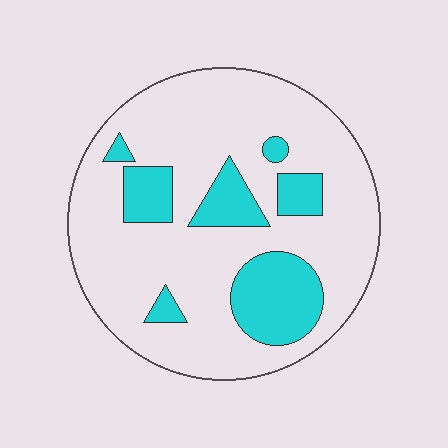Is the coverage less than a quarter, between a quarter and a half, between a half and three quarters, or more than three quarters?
Less than a quarter.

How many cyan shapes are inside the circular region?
7.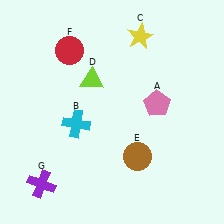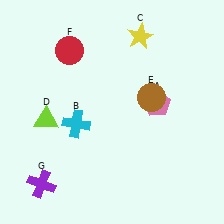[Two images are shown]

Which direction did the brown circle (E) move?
The brown circle (E) moved up.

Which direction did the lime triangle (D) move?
The lime triangle (D) moved left.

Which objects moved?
The objects that moved are: the lime triangle (D), the brown circle (E).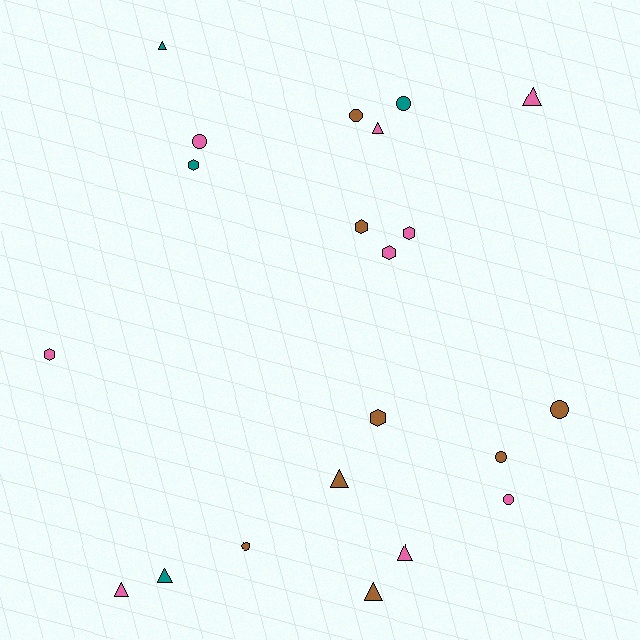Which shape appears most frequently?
Triangle, with 8 objects.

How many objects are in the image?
There are 21 objects.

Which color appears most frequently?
Pink, with 9 objects.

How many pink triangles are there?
There are 4 pink triangles.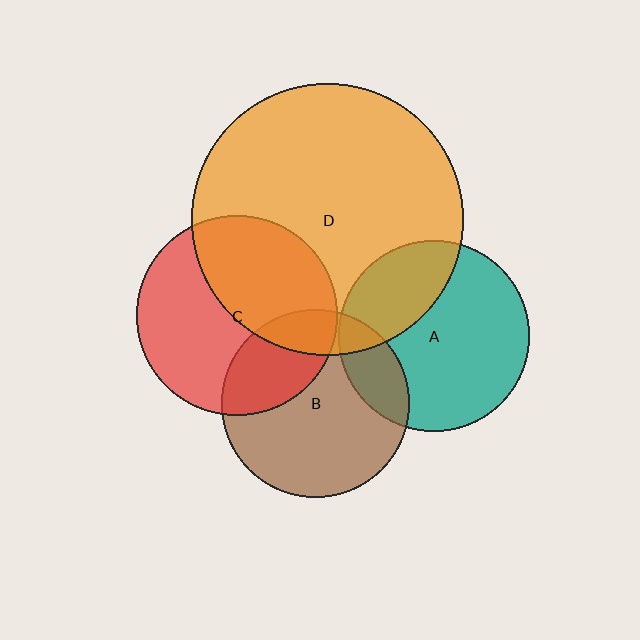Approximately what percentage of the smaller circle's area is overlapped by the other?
Approximately 30%.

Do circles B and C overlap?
Yes.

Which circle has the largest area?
Circle D (orange).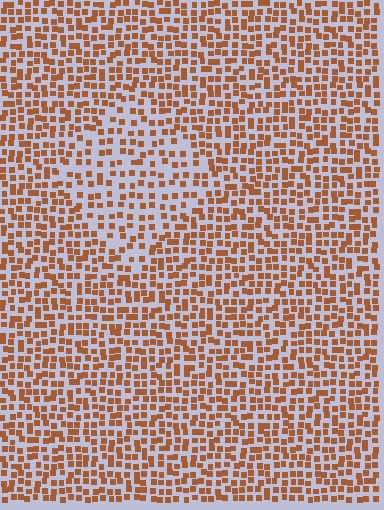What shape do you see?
I see a diamond.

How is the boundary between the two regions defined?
The boundary is defined by a change in element density (approximately 1.6x ratio). All elements are the same color, size, and shape.